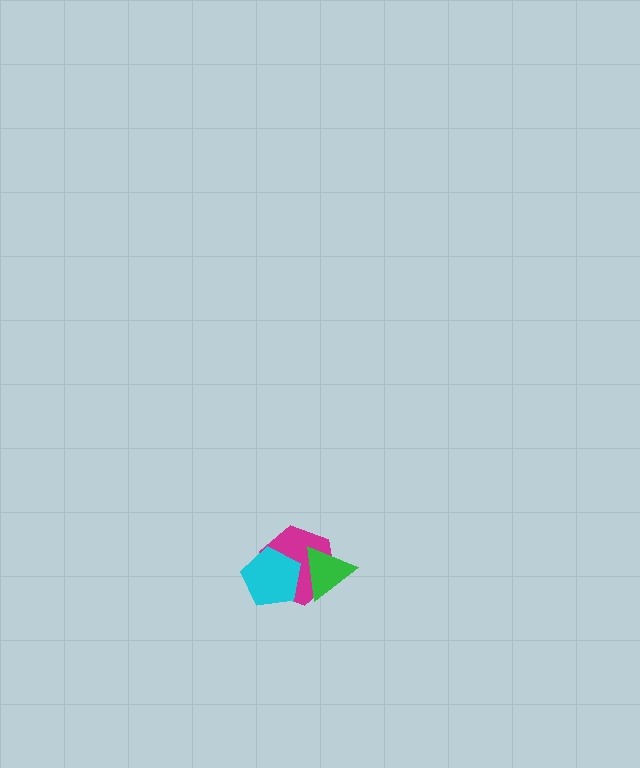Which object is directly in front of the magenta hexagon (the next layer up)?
The cyan pentagon is directly in front of the magenta hexagon.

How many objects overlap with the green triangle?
2 objects overlap with the green triangle.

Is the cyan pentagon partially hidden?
Yes, it is partially covered by another shape.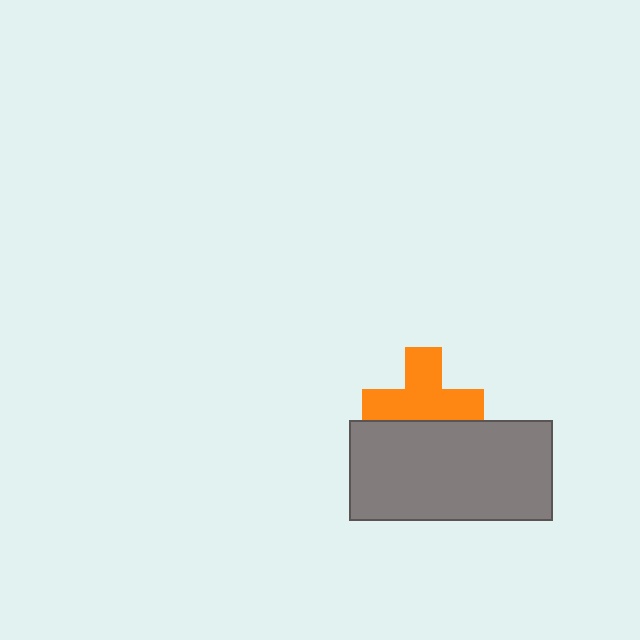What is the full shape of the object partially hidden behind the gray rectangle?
The partially hidden object is an orange cross.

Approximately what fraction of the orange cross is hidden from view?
Roughly 31% of the orange cross is hidden behind the gray rectangle.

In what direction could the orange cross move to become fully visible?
The orange cross could move up. That would shift it out from behind the gray rectangle entirely.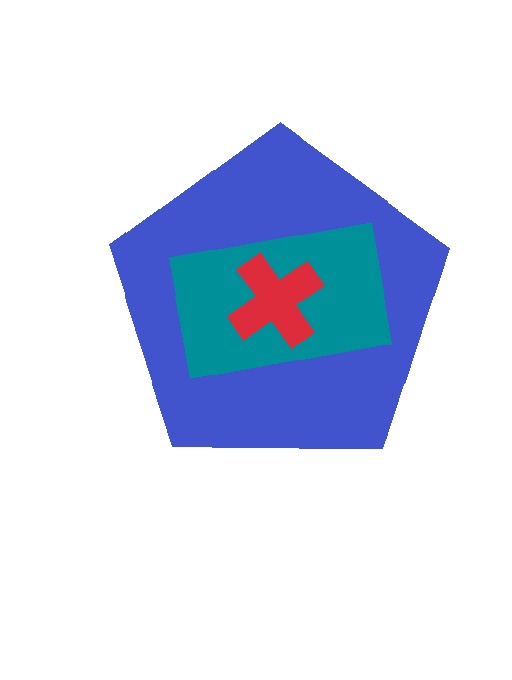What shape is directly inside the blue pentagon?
The teal rectangle.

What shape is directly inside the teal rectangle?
The red cross.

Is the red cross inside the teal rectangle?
Yes.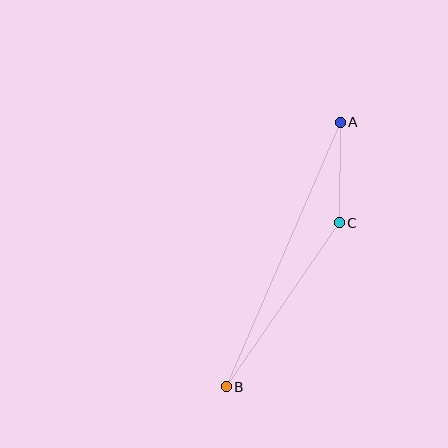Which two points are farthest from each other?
Points A and B are farthest from each other.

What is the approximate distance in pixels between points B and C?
The distance between B and C is approximately 200 pixels.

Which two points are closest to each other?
Points A and C are closest to each other.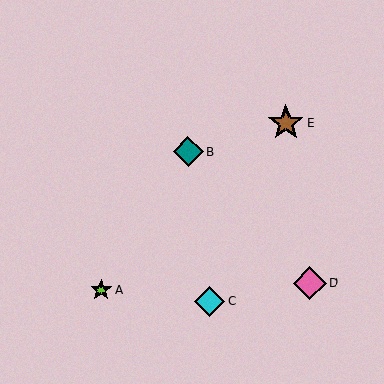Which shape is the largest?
The brown star (labeled E) is the largest.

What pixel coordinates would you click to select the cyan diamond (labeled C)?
Click at (210, 301) to select the cyan diamond C.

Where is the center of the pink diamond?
The center of the pink diamond is at (310, 283).